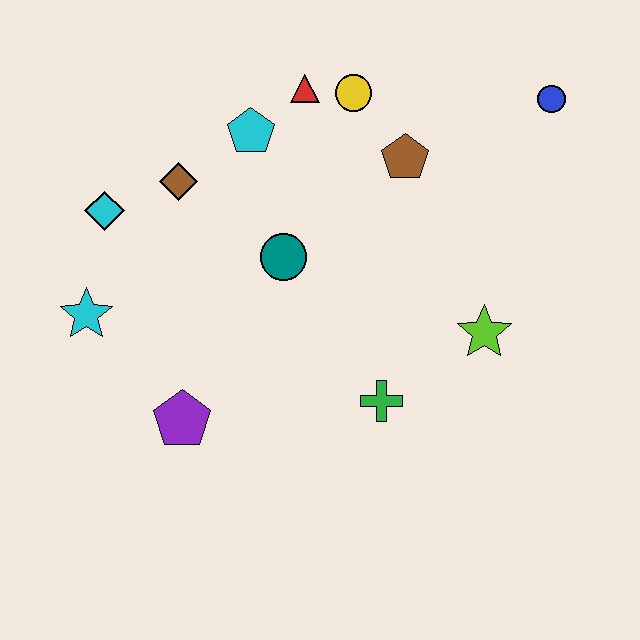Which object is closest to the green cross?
The lime star is closest to the green cross.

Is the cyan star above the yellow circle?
No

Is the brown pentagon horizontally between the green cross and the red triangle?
No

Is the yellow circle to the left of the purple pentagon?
No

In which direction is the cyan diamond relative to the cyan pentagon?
The cyan diamond is to the left of the cyan pentagon.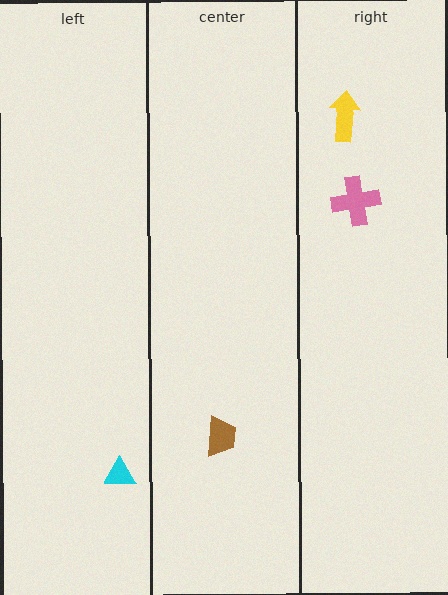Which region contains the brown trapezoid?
The center region.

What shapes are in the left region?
The cyan triangle.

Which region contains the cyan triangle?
The left region.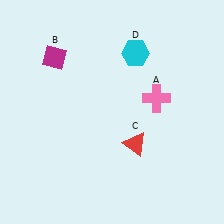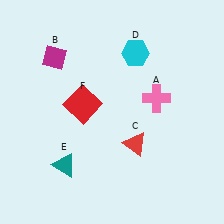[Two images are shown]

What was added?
A teal triangle (E), a red square (F) were added in Image 2.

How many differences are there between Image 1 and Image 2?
There are 2 differences between the two images.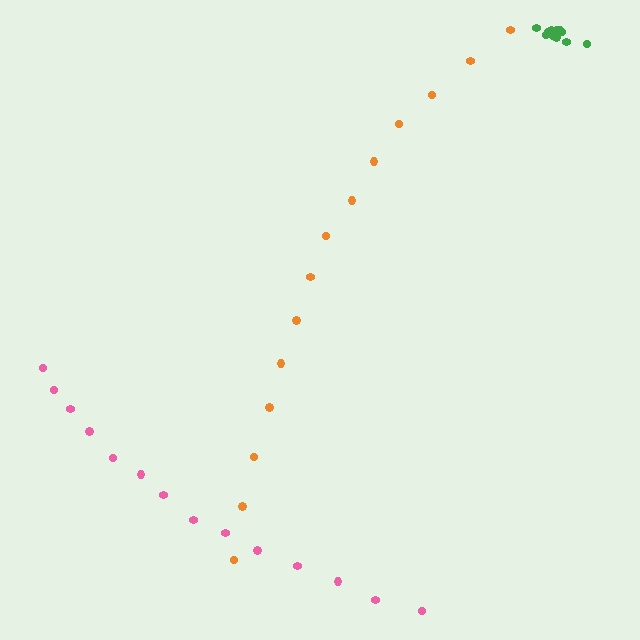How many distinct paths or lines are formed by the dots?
There are 3 distinct paths.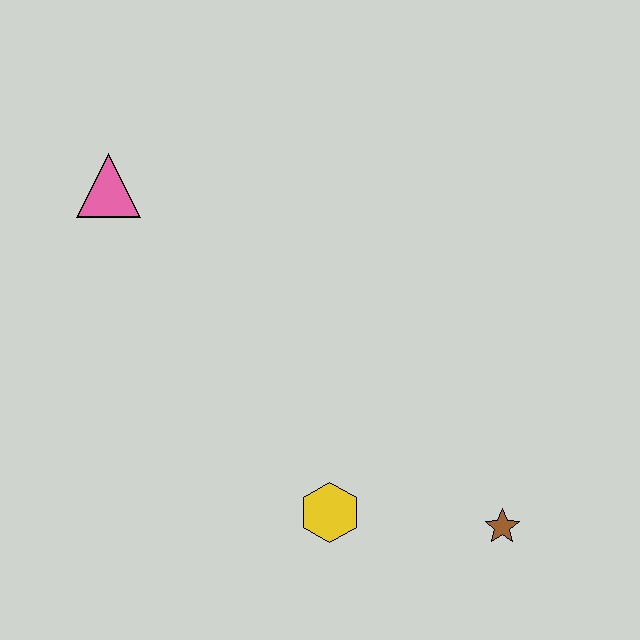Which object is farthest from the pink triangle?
The brown star is farthest from the pink triangle.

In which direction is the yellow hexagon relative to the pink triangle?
The yellow hexagon is below the pink triangle.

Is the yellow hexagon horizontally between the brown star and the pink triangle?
Yes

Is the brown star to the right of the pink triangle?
Yes